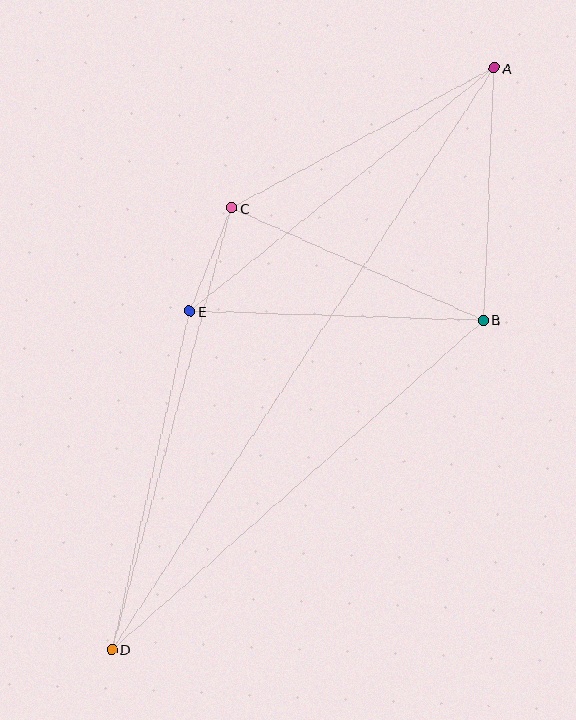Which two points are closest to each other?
Points C and E are closest to each other.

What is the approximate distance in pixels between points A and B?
The distance between A and B is approximately 252 pixels.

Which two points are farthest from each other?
Points A and D are farthest from each other.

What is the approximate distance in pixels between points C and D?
The distance between C and D is approximately 457 pixels.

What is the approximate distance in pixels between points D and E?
The distance between D and E is approximately 347 pixels.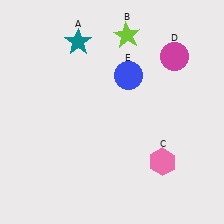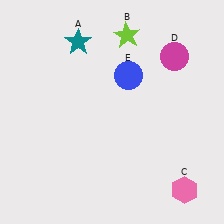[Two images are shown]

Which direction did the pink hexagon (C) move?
The pink hexagon (C) moved down.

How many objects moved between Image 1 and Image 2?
1 object moved between the two images.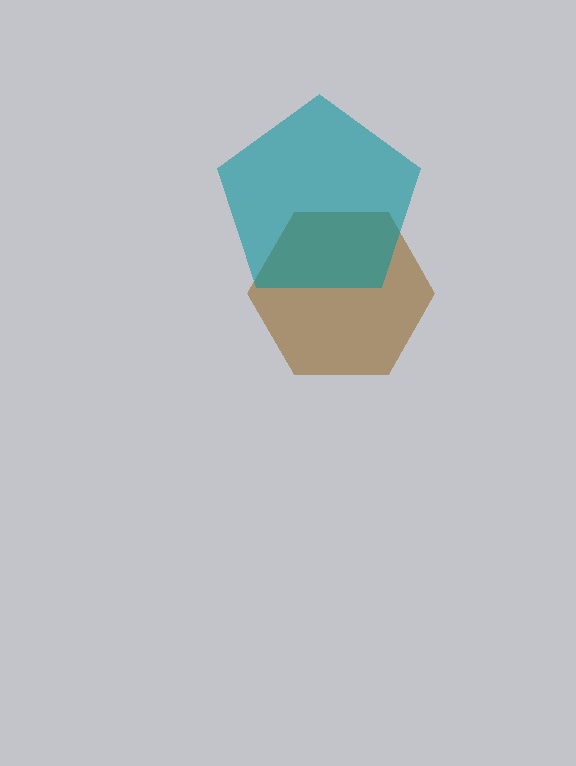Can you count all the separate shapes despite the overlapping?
Yes, there are 2 separate shapes.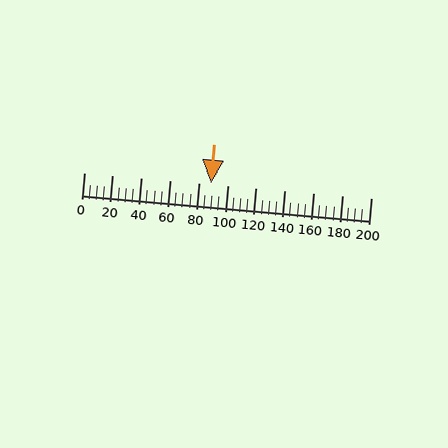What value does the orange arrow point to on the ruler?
The orange arrow points to approximately 88.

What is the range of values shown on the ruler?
The ruler shows values from 0 to 200.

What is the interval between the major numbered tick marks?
The major tick marks are spaced 20 units apart.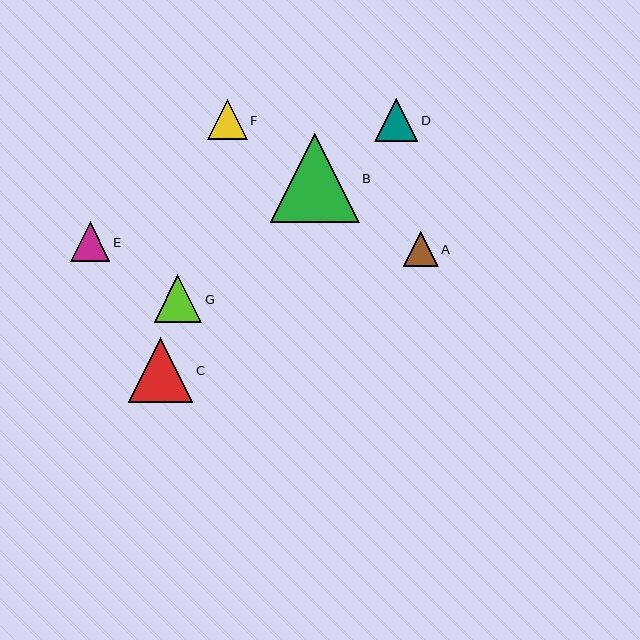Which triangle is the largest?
Triangle B is the largest with a size of approximately 89 pixels.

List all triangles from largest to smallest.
From largest to smallest: B, C, G, D, F, E, A.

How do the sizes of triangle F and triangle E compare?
Triangle F and triangle E are approximately the same size.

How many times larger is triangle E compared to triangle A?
Triangle E is approximately 1.1 times the size of triangle A.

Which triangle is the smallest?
Triangle A is the smallest with a size of approximately 35 pixels.